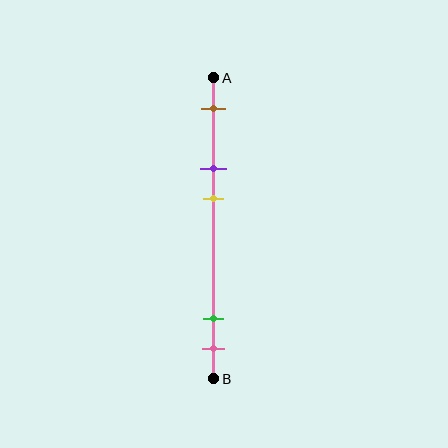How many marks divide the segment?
There are 5 marks dividing the segment.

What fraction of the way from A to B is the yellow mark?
The yellow mark is approximately 40% (0.4) of the way from A to B.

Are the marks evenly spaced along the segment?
No, the marks are not evenly spaced.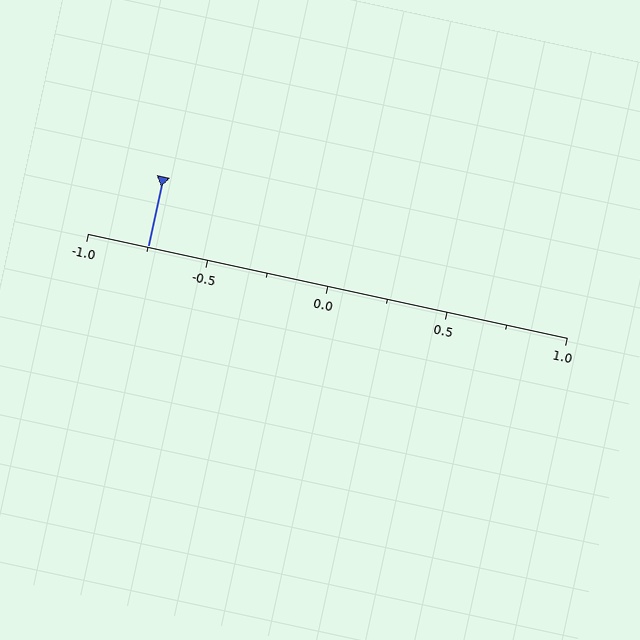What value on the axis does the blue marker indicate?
The marker indicates approximately -0.75.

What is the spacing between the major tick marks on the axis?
The major ticks are spaced 0.5 apart.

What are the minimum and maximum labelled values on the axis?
The axis runs from -1.0 to 1.0.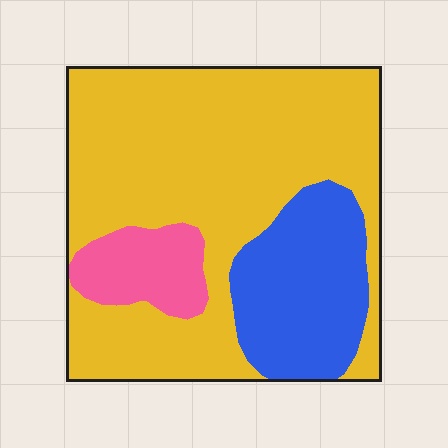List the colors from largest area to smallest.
From largest to smallest: yellow, blue, pink.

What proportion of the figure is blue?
Blue takes up about one fifth (1/5) of the figure.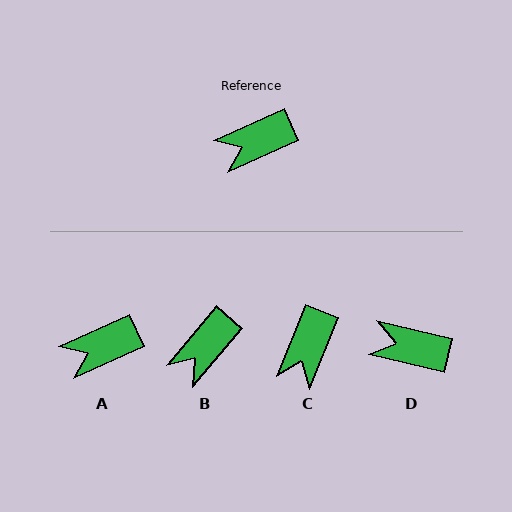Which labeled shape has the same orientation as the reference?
A.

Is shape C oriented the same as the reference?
No, it is off by about 44 degrees.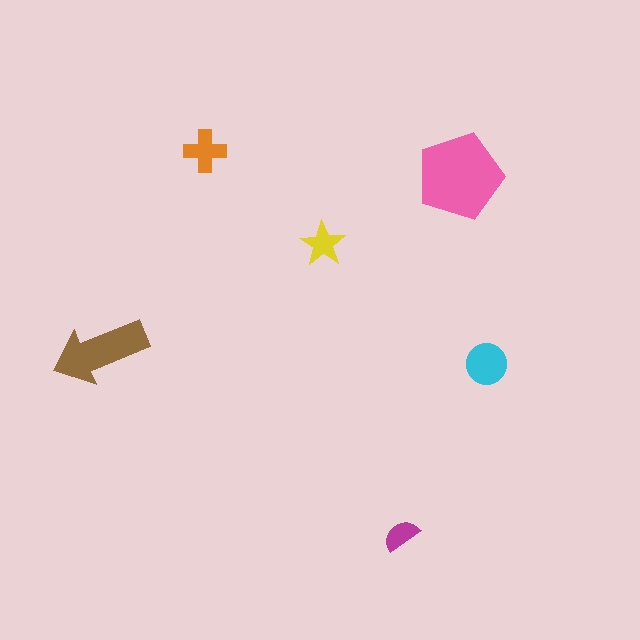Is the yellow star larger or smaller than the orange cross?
Smaller.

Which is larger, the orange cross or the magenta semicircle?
The orange cross.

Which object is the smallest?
The magenta semicircle.